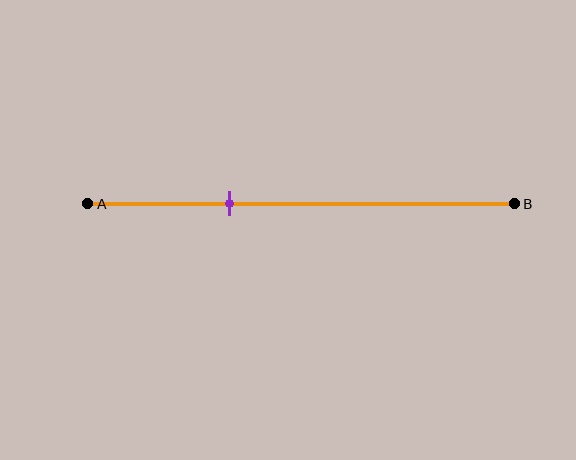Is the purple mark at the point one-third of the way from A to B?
Yes, the mark is approximately at the one-third point.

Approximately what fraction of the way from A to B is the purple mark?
The purple mark is approximately 35% of the way from A to B.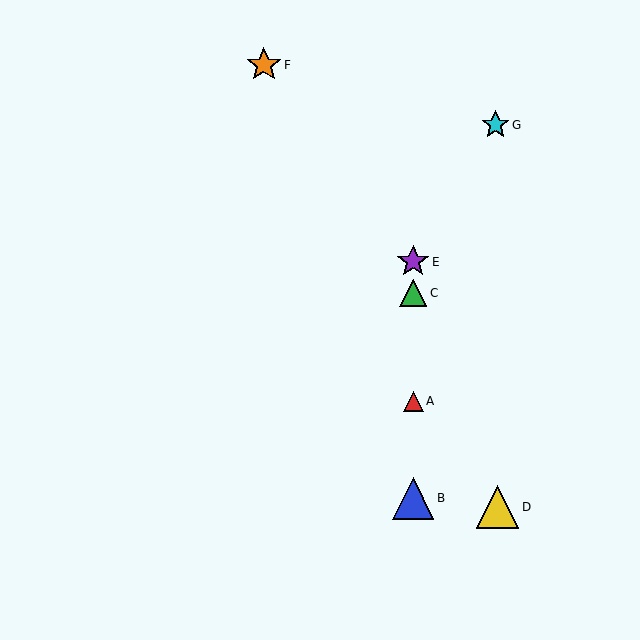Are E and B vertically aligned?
Yes, both are at x≈413.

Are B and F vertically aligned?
No, B is at x≈413 and F is at x≈264.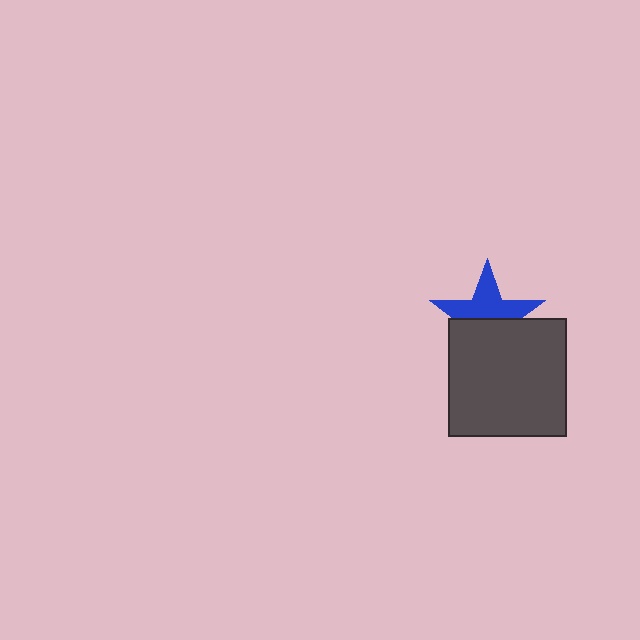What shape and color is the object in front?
The object in front is a dark gray square.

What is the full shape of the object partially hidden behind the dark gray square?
The partially hidden object is a blue star.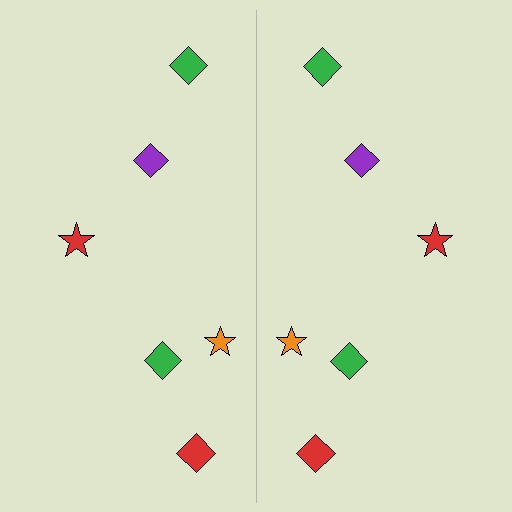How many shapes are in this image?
There are 12 shapes in this image.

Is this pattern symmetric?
Yes, this pattern has bilateral (reflection) symmetry.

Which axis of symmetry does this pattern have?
The pattern has a vertical axis of symmetry running through the center of the image.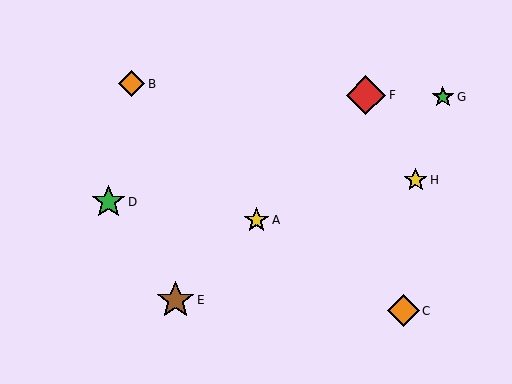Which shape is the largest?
The red diamond (labeled F) is the largest.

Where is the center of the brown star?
The center of the brown star is at (176, 300).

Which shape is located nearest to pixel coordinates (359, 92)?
The red diamond (labeled F) at (366, 95) is nearest to that location.